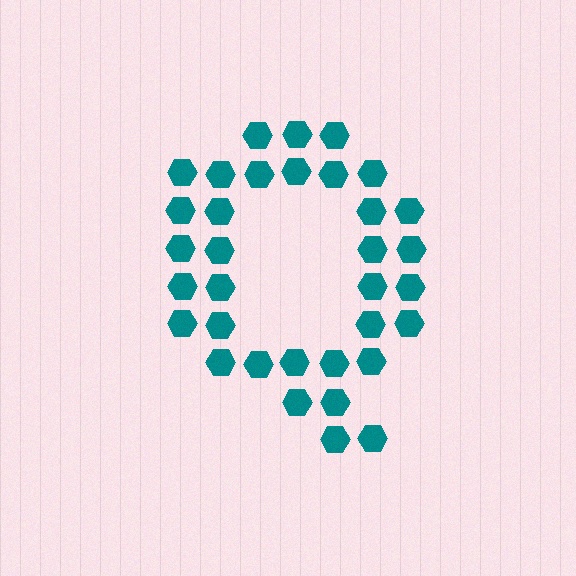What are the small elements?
The small elements are hexagons.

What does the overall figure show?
The overall figure shows the letter Q.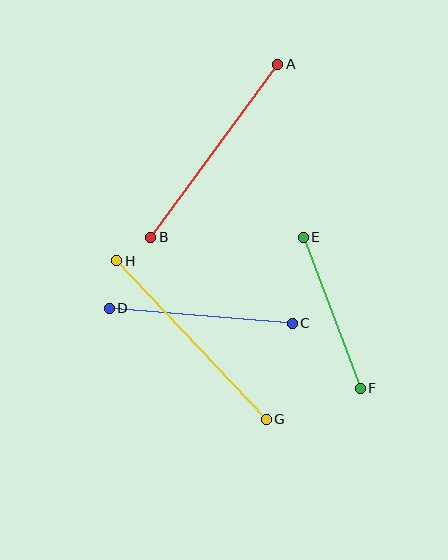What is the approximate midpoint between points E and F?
The midpoint is at approximately (332, 313) pixels.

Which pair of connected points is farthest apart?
Points G and H are farthest apart.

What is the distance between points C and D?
The distance is approximately 184 pixels.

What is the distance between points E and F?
The distance is approximately 161 pixels.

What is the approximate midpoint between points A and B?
The midpoint is at approximately (214, 151) pixels.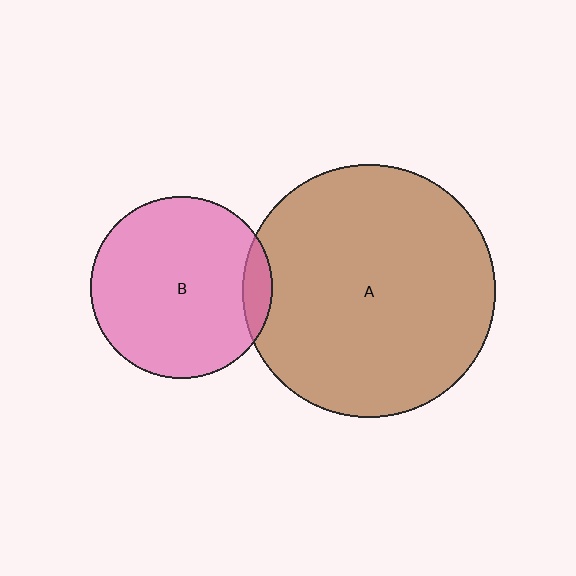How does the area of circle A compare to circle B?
Approximately 1.9 times.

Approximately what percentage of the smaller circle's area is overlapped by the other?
Approximately 10%.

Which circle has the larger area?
Circle A (brown).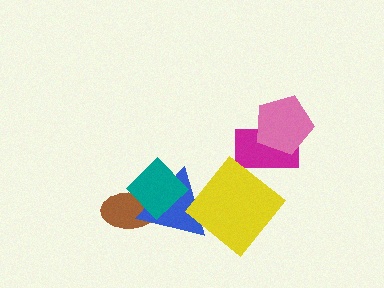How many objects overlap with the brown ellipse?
2 objects overlap with the brown ellipse.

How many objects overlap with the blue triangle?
3 objects overlap with the blue triangle.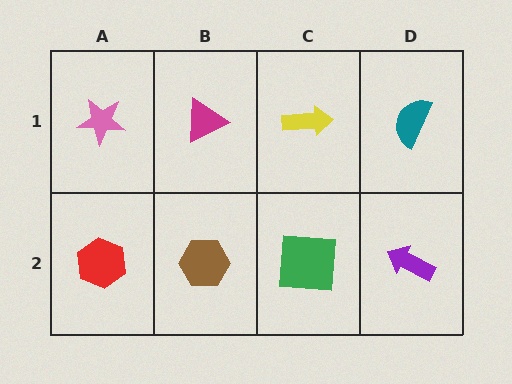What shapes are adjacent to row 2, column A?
A pink star (row 1, column A), a brown hexagon (row 2, column B).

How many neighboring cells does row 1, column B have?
3.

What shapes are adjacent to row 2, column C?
A yellow arrow (row 1, column C), a brown hexagon (row 2, column B), a purple arrow (row 2, column D).